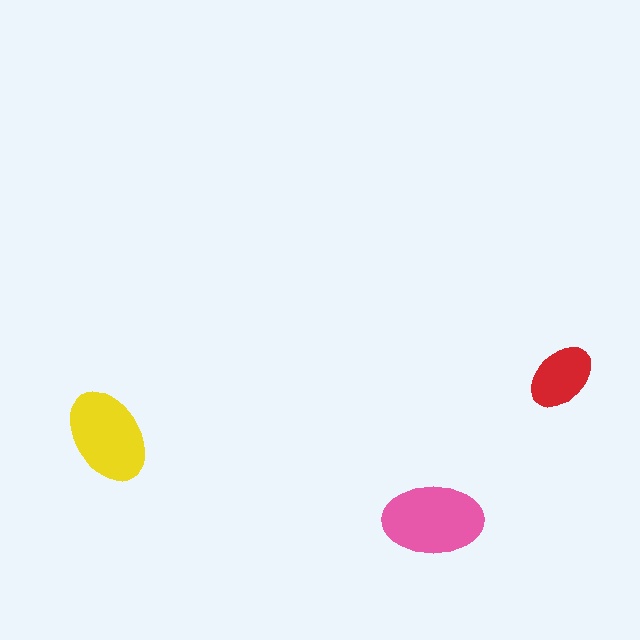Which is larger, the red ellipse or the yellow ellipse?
The yellow one.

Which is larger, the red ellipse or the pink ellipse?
The pink one.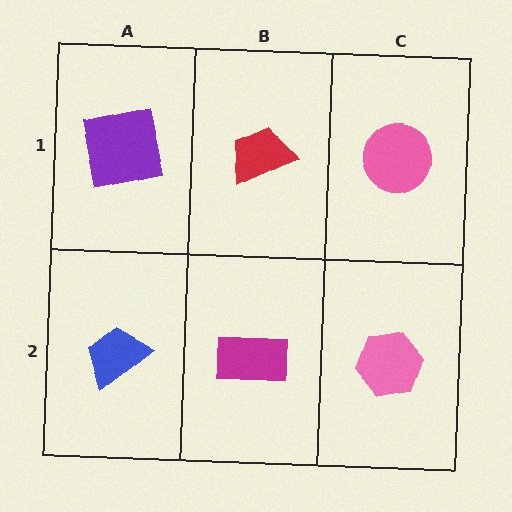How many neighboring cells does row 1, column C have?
2.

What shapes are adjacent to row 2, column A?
A purple square (row 1, column A), a magenta rectangle (row 2, column B).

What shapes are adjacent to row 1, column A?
A blue trapezoid (row 2, column A), a red trapezoid (row 1, column B).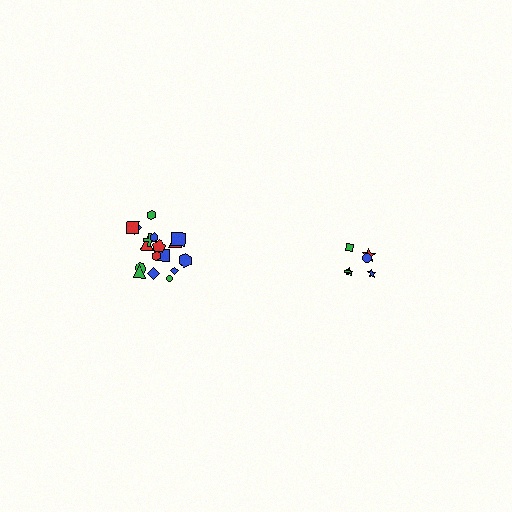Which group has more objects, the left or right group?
The left group.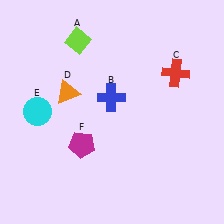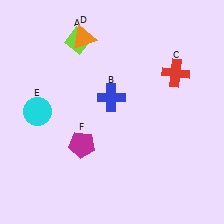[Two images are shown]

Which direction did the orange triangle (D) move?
The orange triangle (D) moved up.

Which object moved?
The orange triangle (D) moved up.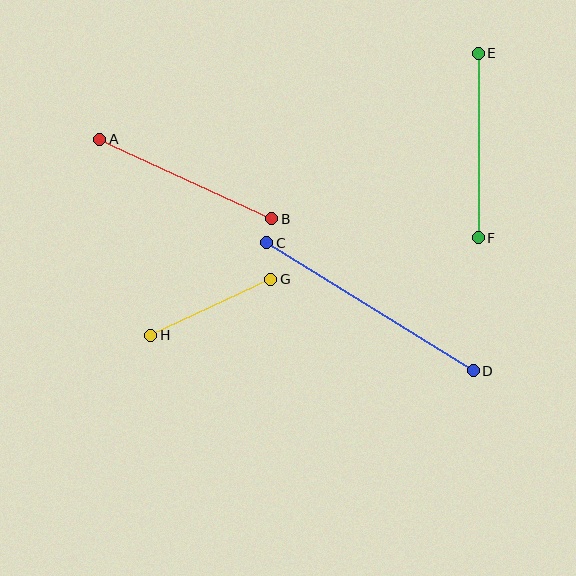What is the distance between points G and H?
The distance is approximately 132 pixels.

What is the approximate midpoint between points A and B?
The midpoint is at approximately (186, 179) pixels.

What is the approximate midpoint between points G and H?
The midpoint is at approximately (211, 307) pixels.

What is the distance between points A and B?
The distance is approximately 190 pixels.